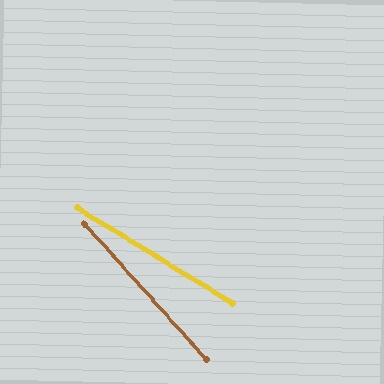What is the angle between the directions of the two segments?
Approximately 17 degrees.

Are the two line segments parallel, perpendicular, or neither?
Neither parallel nor perpendicular — they differ by about 17°.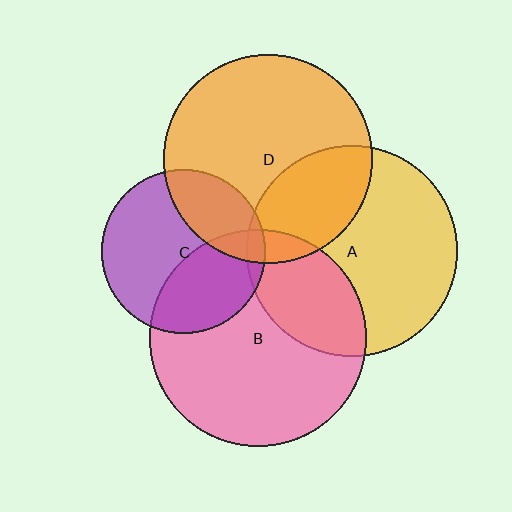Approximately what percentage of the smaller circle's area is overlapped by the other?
Approximately 5%.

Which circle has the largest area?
Circle B (pink).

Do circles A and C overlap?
Yes.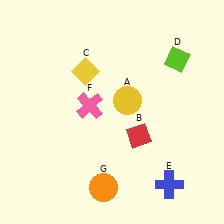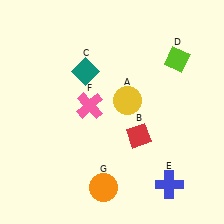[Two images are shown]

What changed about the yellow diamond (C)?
In Image 1, C is yellow. In Image 2, it changed to teal.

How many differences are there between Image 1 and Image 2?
There is 1 difference between the two images.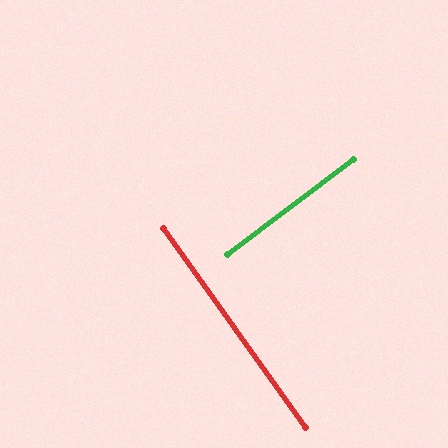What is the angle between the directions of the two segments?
Approximately 89 degrees.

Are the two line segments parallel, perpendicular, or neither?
Perpendicular — they meet at approximately 89°.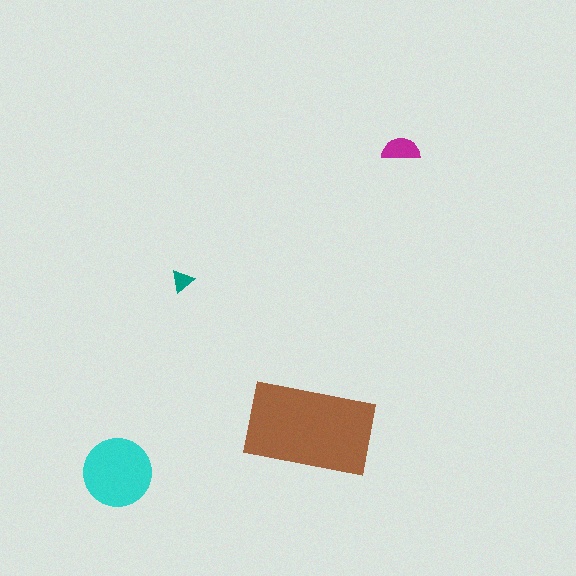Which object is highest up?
The magenta semicircle is topmost.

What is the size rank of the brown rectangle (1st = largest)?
1st.